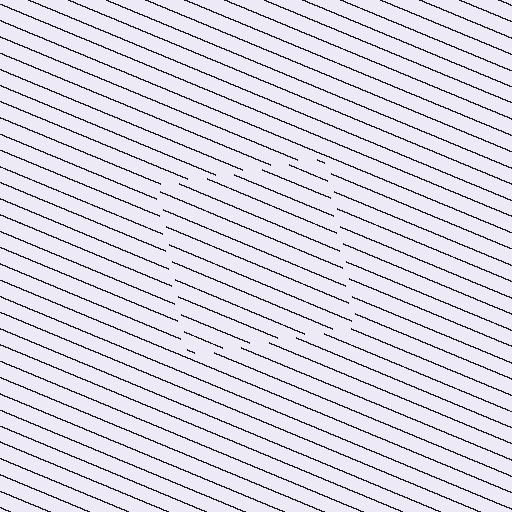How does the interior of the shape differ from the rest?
The interior of the shape contains the same grating, shifted by half a period — the contour is defined by the phase discontinuity where line-ends from the inner and outer gratings abut.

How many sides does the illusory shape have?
4 sides — the line-ends trace a square.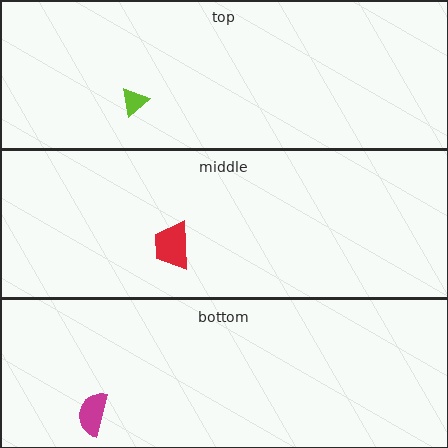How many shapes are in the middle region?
1.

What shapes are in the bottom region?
The magenta semicircle.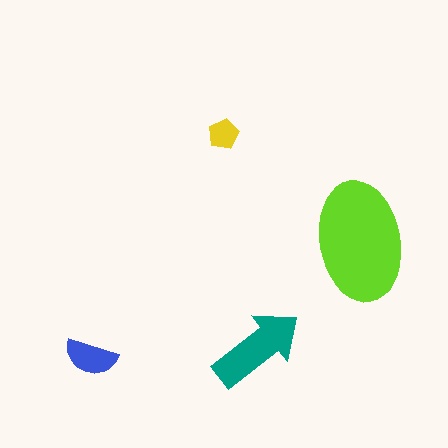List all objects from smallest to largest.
The yellow pentagon, the blue semicircle, the teal arrow, the lime ellipse.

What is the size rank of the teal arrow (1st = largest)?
2nd.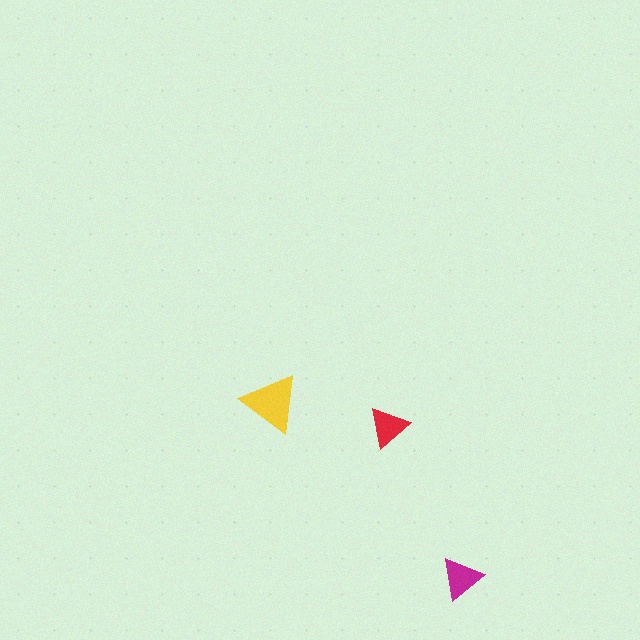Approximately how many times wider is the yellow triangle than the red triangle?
About 1.5 times wider.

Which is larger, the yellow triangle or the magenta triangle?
The yellow one.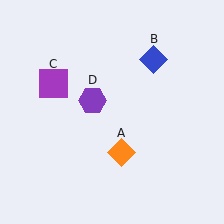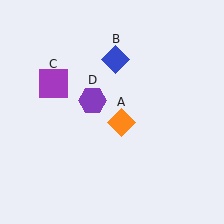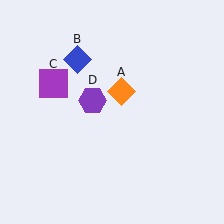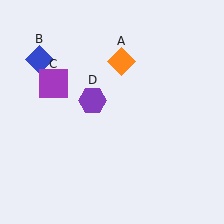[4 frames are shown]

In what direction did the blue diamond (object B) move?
The blue diamond (object B) moved left.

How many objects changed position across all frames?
2 objects changed position: orange diamond (object A), blue diamond (object B).